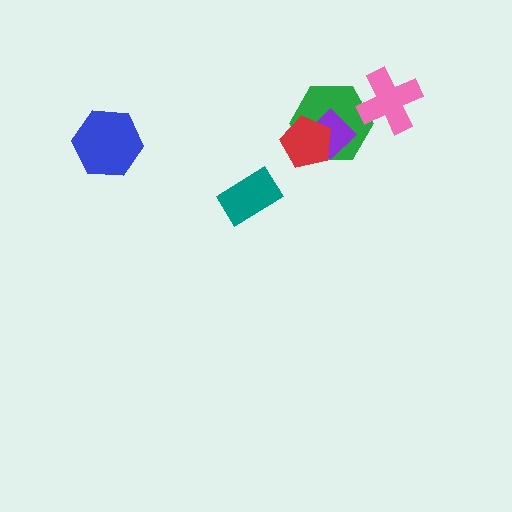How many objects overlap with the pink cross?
1 object overlaps with the pink cross.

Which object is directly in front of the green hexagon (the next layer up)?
The purple diamond is directly in front of the green hexagon.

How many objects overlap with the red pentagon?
2 objects overlap with the red pentagon.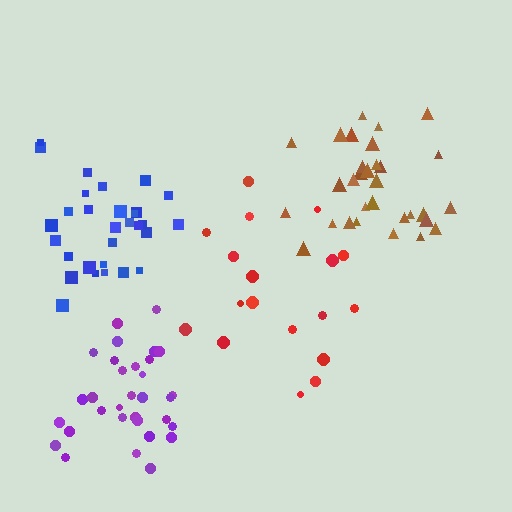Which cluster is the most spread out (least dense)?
Red.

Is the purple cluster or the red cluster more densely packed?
Purple.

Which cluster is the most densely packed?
Purple.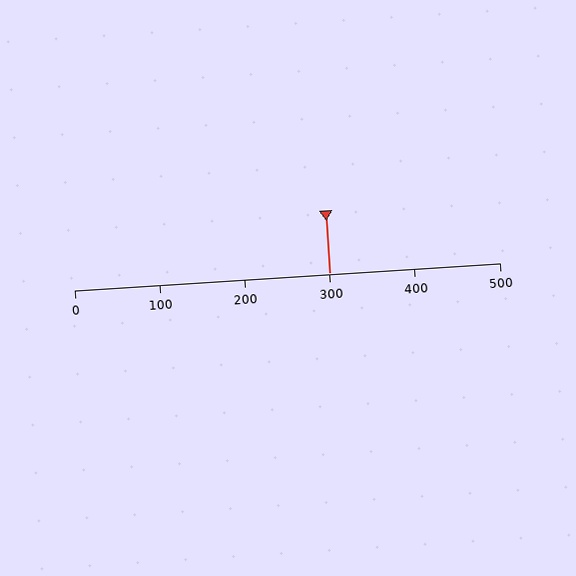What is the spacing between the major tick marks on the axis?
The major ticks are spaced 100 apart.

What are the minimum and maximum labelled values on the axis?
The axis runs from 0 to 500.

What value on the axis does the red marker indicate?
The marker indicates approximately 300.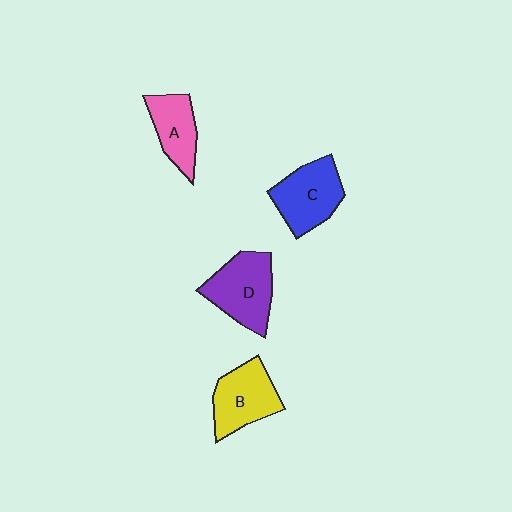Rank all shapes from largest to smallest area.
From largest to smallest: D (purple), C (blue), B (yellow), A (pink).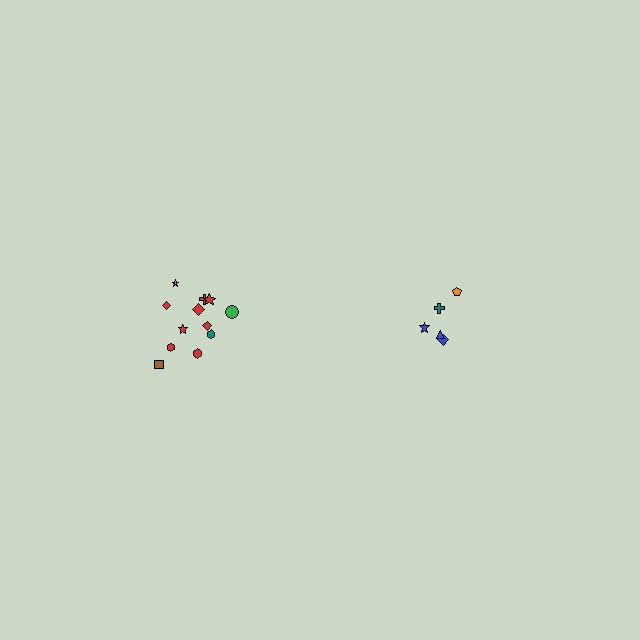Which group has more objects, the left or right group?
The left group.